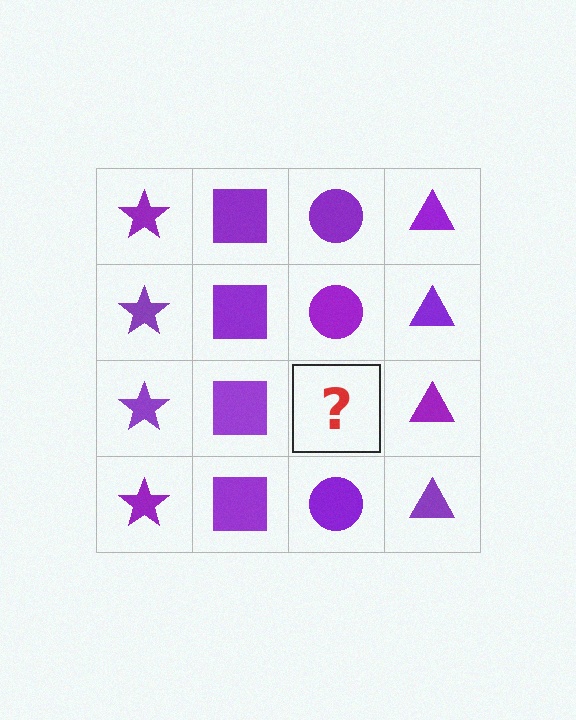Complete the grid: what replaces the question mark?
The question mark should be replaced with a purple circle.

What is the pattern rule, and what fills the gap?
The rule is that each column has a consistent shape. The gap should be filled with a purple circle.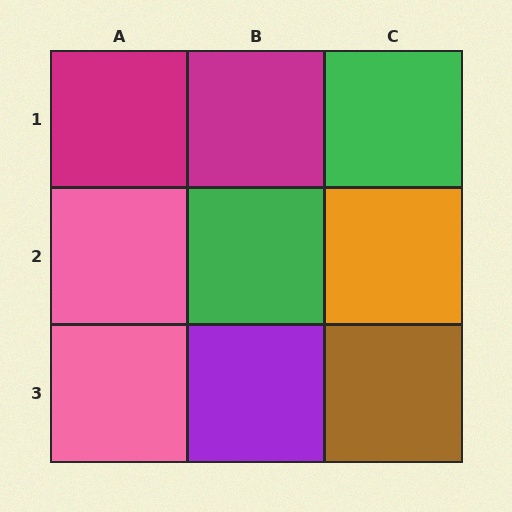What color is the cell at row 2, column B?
Green.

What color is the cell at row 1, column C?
Green.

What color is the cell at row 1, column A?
Magenta.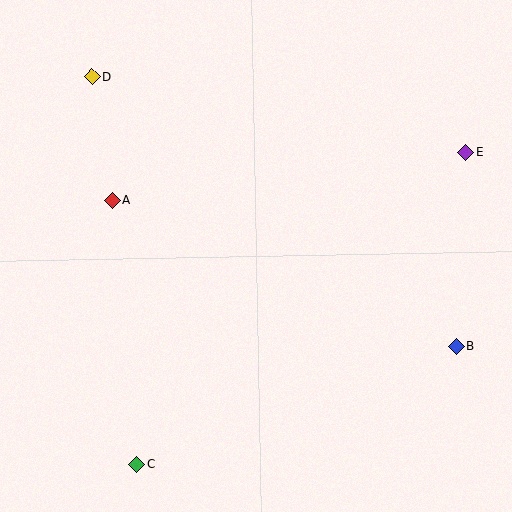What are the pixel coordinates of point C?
Point C is at (137, 465).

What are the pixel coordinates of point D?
Point D is at (92, 77).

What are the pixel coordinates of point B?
Point B is at (456, 346).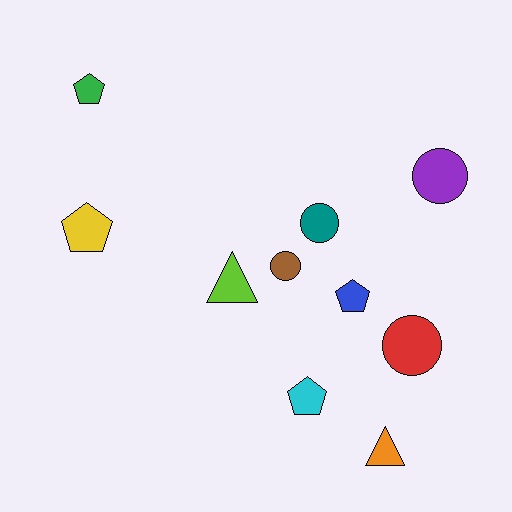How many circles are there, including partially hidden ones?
There are 4 circles.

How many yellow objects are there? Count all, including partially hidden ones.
There is 1 yellow object.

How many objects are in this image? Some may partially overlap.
There are 10 objects.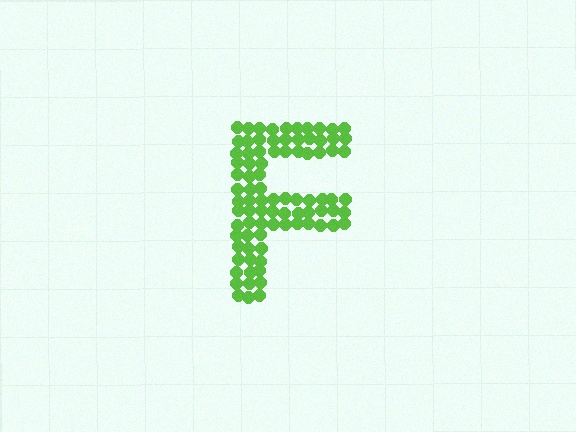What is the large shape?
The large shape is the letter F.